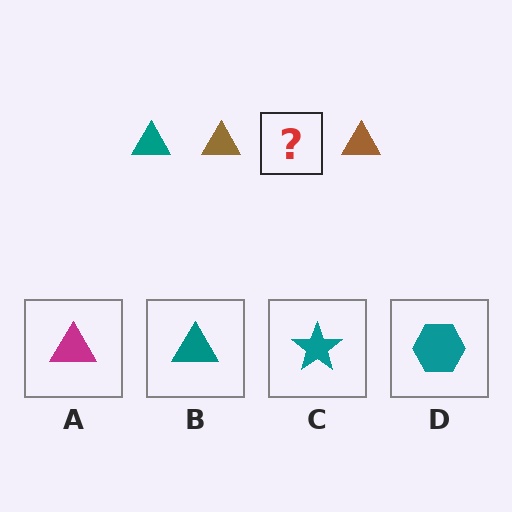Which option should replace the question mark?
Option B.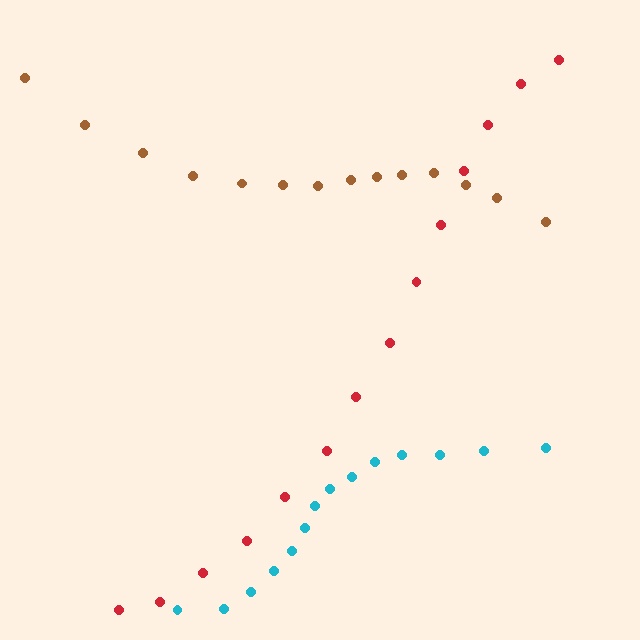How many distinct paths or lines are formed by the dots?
There are 3 distinct paths.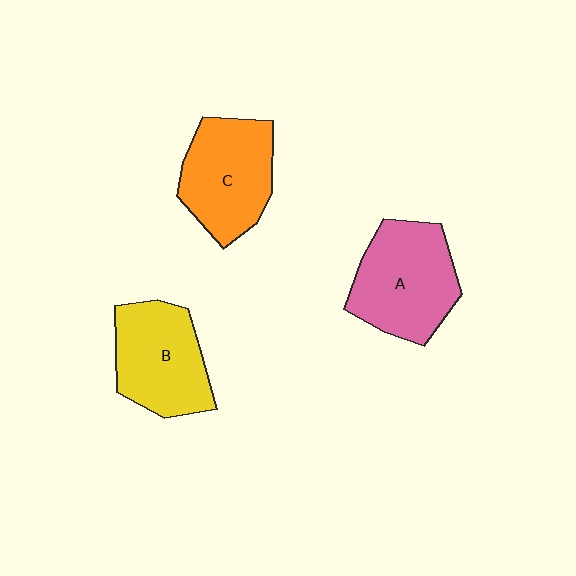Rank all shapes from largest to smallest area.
From largest to smallest: A (pink), C (orange), B (yellow).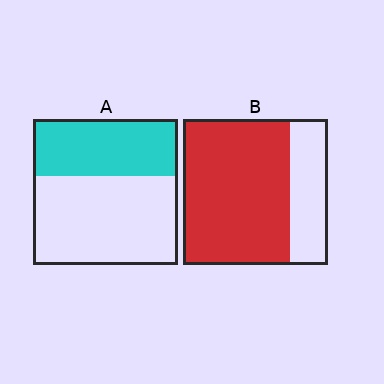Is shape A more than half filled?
No.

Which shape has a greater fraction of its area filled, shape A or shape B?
Shape B.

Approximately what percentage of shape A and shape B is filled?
A is approximately 40% and B is approximately 75%.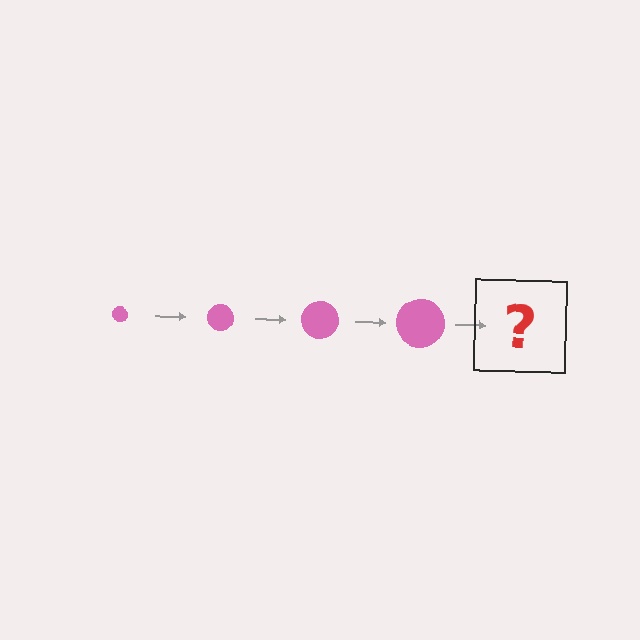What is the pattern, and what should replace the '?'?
The pattern is that the circle gets progressively larger each step. The '?' should be a pink circle, larger than the previous one.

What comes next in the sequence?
The next element should be a pink circle, larger than the previous one.